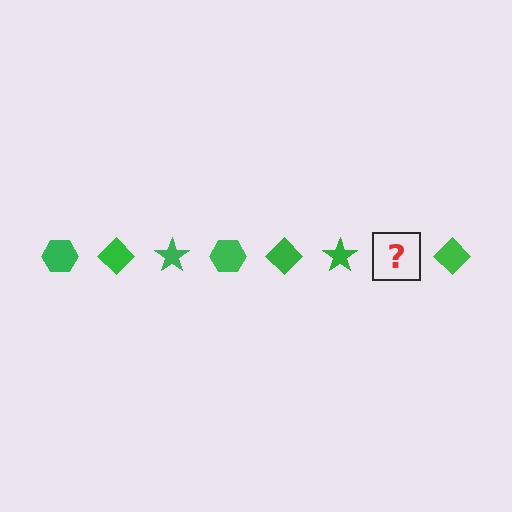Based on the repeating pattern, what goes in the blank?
The blank should be a green hexagon.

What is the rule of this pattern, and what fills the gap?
The rule is that the pattern cycles through hexagon, diamond, star shapes in green. The gap should be filled with a green hexagon.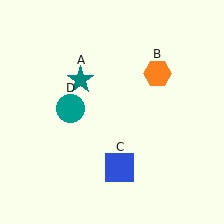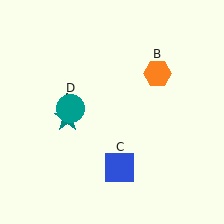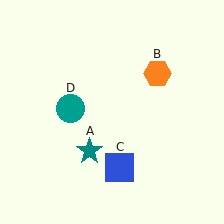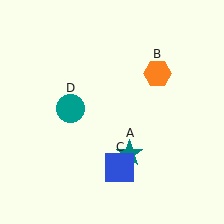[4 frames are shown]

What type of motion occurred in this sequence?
The teal star (object A) rotated counterclockwise around the center of the scene.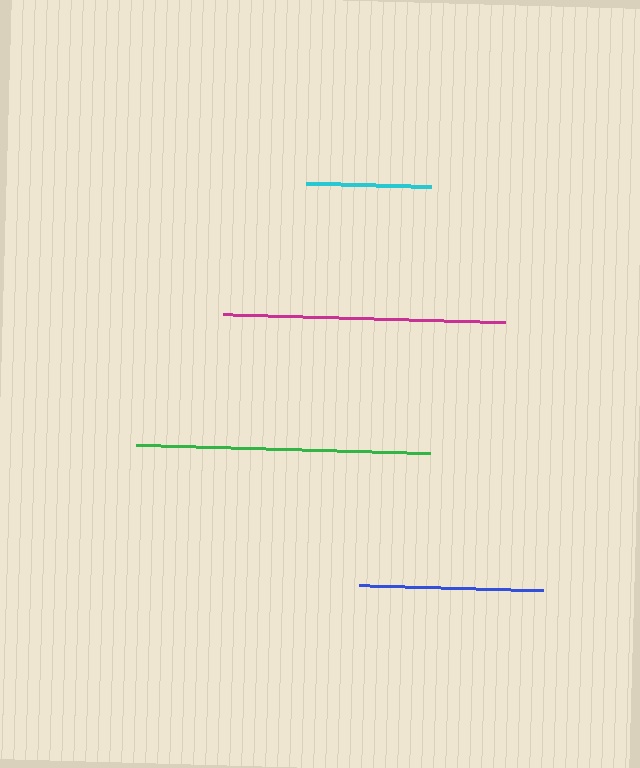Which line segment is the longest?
The green line is the longest at approximately 294 pixels.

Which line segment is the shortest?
The cyan line is the shortest at approximately 125 pixels.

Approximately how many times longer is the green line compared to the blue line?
The green line is approximately 1.6 times the length of the blue line.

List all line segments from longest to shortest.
From longest to shortest: green, magenta, blue, cyan.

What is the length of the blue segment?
The blue segment is approximately 183 pixels long.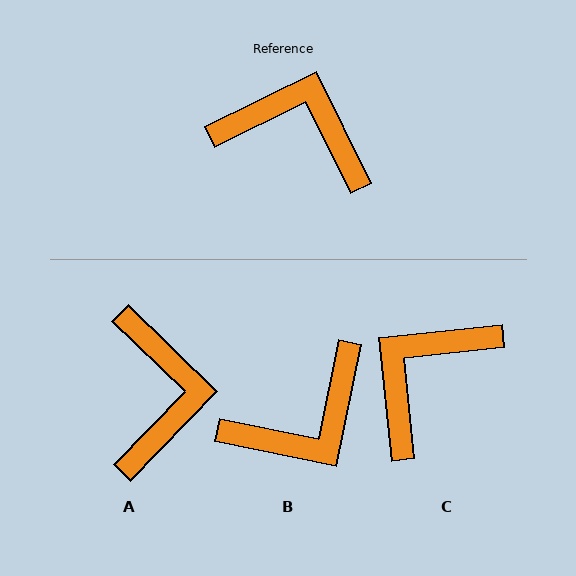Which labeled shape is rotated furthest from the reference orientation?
B, about 128 degrees away.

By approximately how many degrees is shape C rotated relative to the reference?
Approximately 70 degrees counter-clockwise.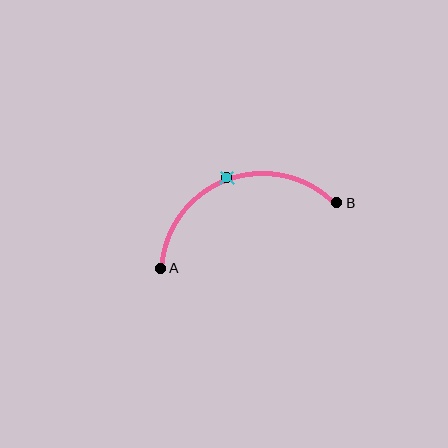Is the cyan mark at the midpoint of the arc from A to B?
Yes. The cyan mark lies on the arc at equal arc-length from both A and B — it is the arc midpoint.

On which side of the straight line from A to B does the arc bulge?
The arc bulges above the straight line connecting A and B.